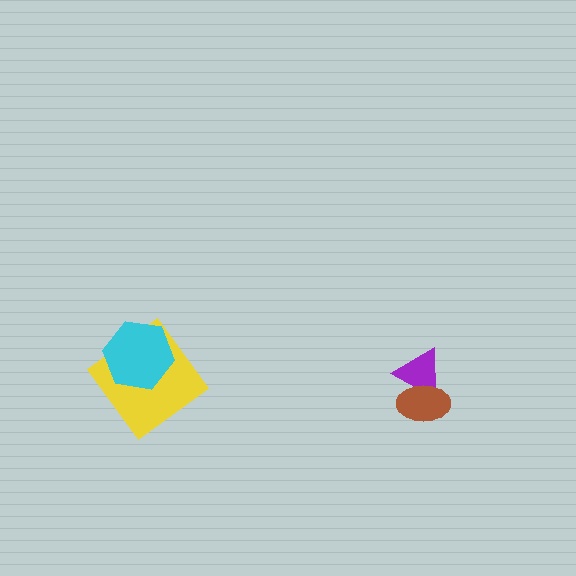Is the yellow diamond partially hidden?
Yes, it is partially covered by another shape.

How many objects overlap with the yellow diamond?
1 object overlaps with the yellow diamond.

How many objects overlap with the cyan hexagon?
1 object overlaps with the cyan hexagon.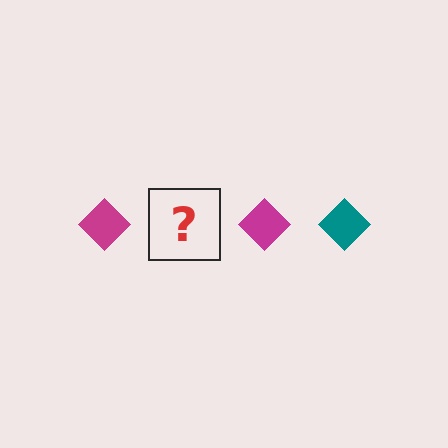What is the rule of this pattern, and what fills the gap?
The rule is that the pattern cycles through magenta, teal diamonds. The gap should be filled with a teal diamond.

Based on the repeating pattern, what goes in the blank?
The blank should be a teal diamond.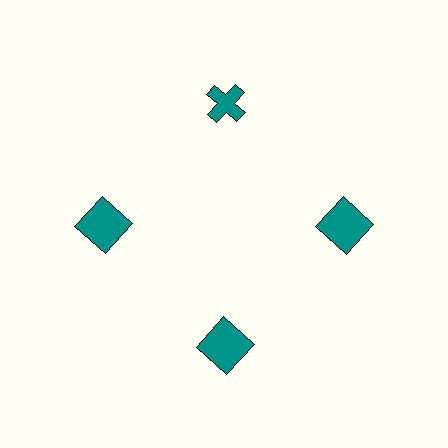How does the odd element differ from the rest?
It has a different shape: cross instead of square.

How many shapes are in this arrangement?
There are 4 shapes arranged in a ring pattern.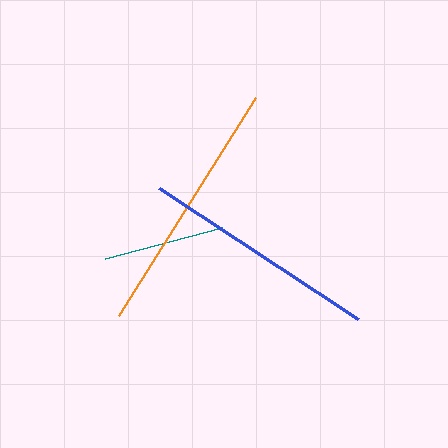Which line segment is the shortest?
The teal line is the shortest at approximately 121 pixels.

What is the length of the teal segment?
The teal segment is approximately 121 pixels long.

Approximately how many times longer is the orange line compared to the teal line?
The orange line is approximately 2.1 times the length of the teal line.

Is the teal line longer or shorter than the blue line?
The blue line is longer than the teal line.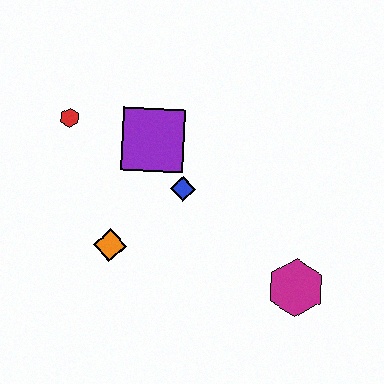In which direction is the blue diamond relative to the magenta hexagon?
The blue diamond is to the left of the magenta hexagon.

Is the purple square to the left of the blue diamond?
Yes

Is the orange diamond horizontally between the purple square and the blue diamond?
No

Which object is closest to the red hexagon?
The purple square is closest to the red hexagon.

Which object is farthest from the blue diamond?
The magenta hexagon is farthest from the blue diamond.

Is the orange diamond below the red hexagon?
Yes